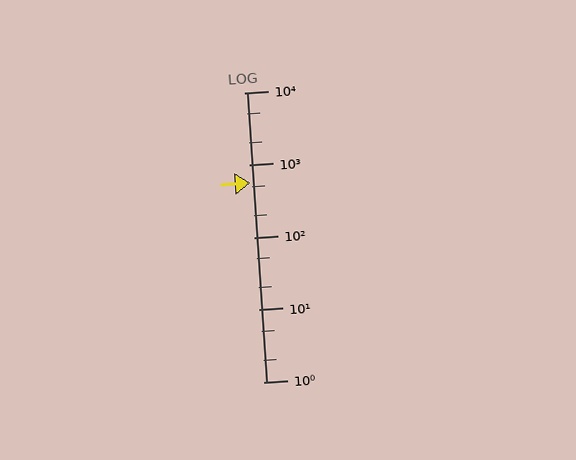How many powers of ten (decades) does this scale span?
The scale spans 4 decades, from 1 to 10000.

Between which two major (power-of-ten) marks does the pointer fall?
The pointer is between 100 and 1000.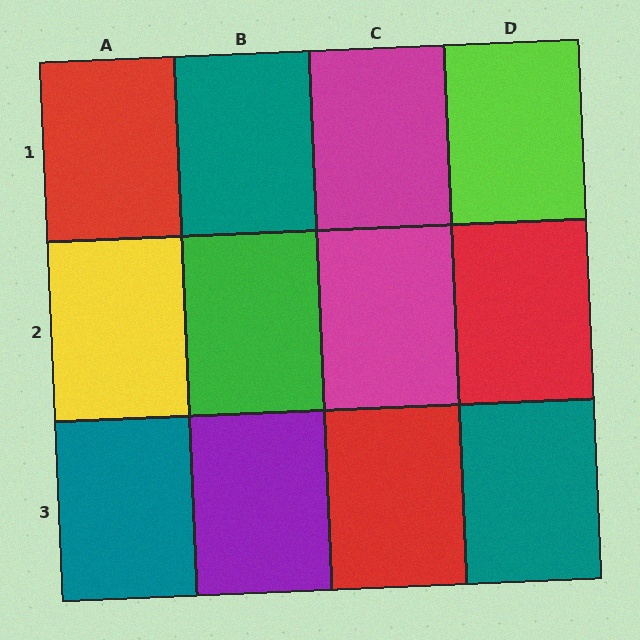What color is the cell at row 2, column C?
Magenta.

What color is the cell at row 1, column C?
Magenta.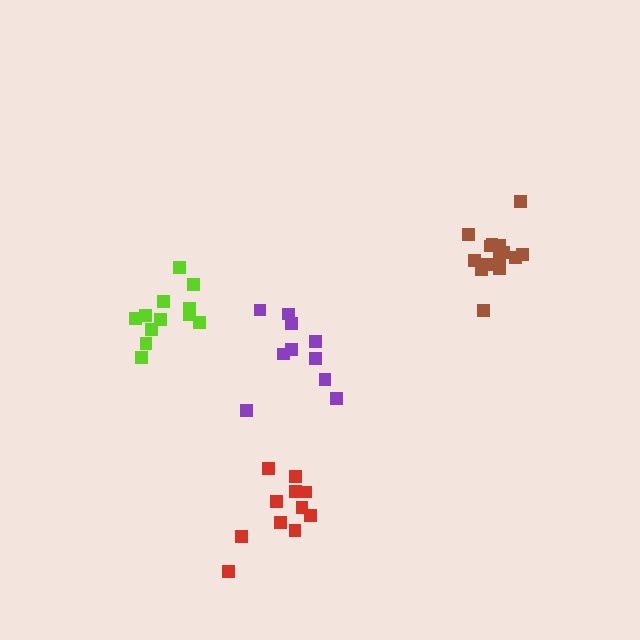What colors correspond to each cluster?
The clusters are colored: purple, red, brown, lime.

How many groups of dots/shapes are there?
There are 4 groups.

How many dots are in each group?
Group 1: 10 dots, Group 2: 11 dots, Group 3: 14 dots, Group 4: 12 dots (47 total).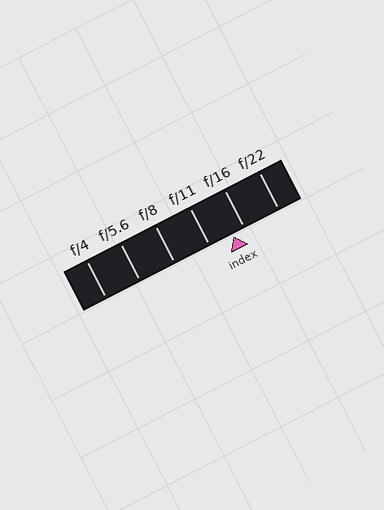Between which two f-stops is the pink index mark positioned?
The index mark is between f/11 and f/16.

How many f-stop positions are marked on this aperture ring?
There are 6 f-stop positions marked.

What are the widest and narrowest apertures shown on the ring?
The widest aperture shown is f/4 and the narrowest is f/22.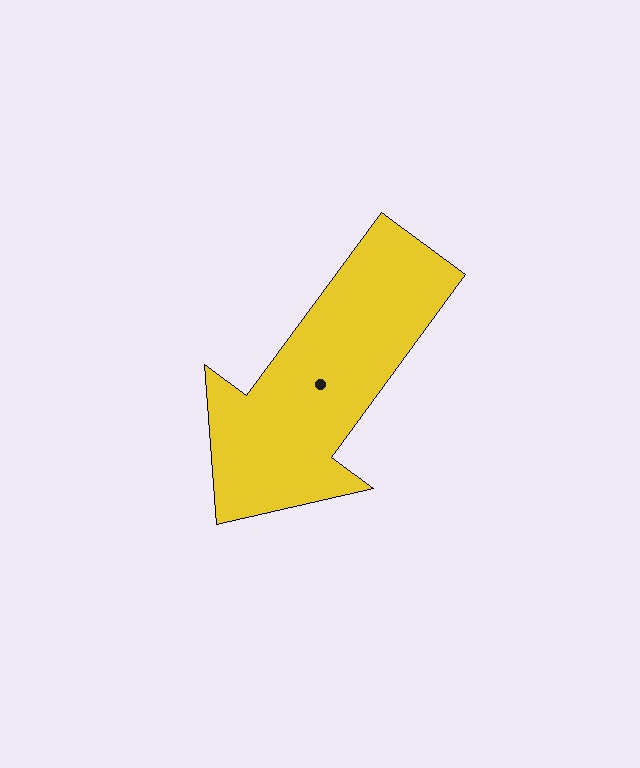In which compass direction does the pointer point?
Southwest.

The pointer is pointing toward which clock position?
Roughly 7 o'clock.